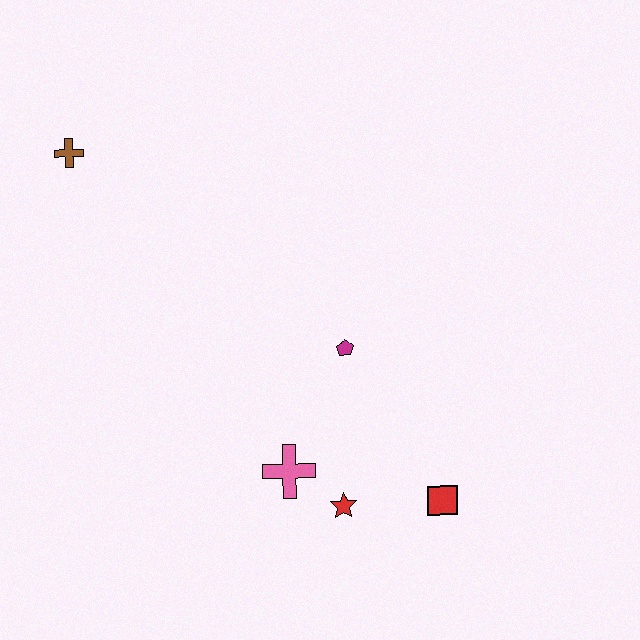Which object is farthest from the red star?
The brown cross is farthest from the red star.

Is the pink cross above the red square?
Yes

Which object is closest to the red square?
The red star is closest to the red square.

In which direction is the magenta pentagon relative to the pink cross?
The magenta pentagon is above the pink cross.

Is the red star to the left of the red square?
Yes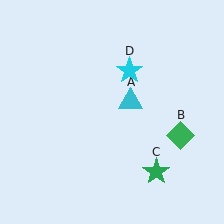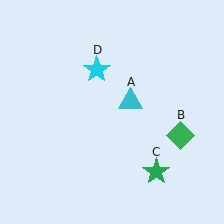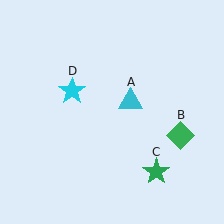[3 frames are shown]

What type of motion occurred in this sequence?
The cyan star (object D) rotated counterclockwise around the center of the scene.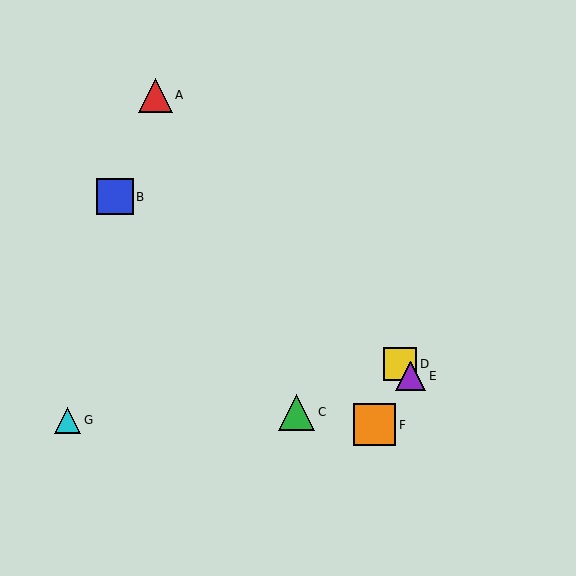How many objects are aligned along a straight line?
3 objects (A, D, E) are aligned along a straight line.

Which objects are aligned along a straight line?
Objects A, D, E are aligned along a straight line.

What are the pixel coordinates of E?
Object E is at (411, 376).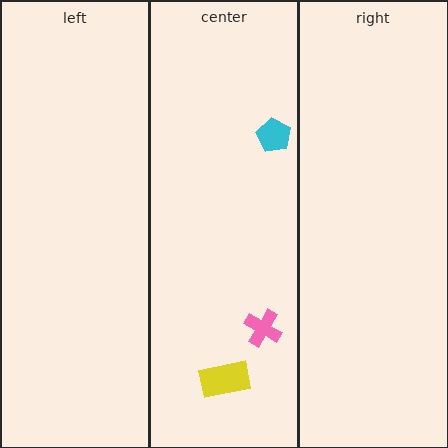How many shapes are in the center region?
3.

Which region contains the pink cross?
The center region.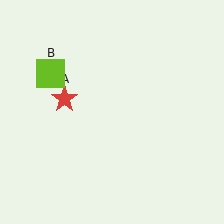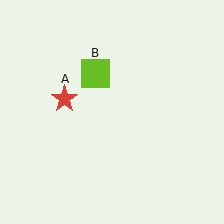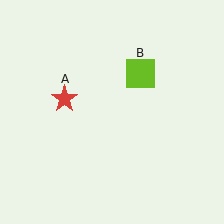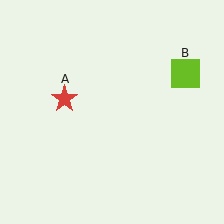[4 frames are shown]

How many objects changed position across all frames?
1 object changed position: lime square (object B).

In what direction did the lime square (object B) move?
The lime square (object B) moved right.